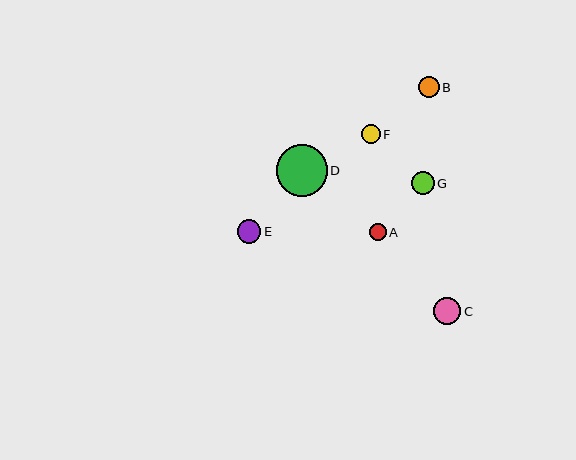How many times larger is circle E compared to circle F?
Circle E is approximately 1.2 times the size of circle F.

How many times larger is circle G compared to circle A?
Circle G is approximately 1.3 times the size of circle A.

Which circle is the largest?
Circle D is the largest with a size of approximately 51 pixels.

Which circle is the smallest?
Circle A is the smallest with a size of approximately 17 pixels.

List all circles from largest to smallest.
From largest to smallest: D, C, E, G, B, F, A.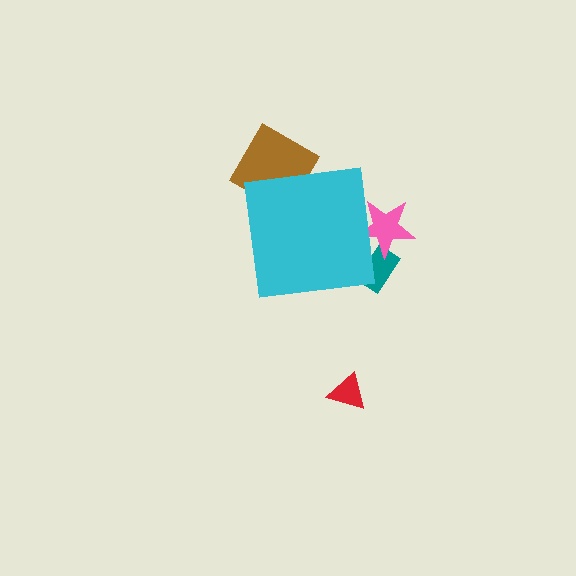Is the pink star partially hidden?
Yes, the pink star is partially hidden behind the cyan square.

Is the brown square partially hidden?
Yes, the brown square is partially hidden behind the cyan square.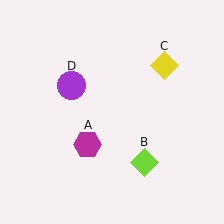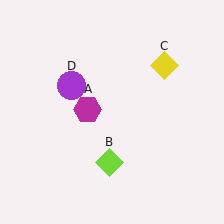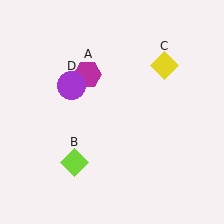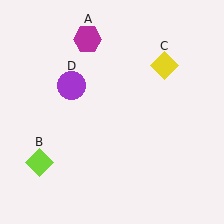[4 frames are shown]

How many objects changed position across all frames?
2 objects changed position: magenta hexagon (object A), lime diamond (object B).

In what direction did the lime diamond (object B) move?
The lime diamond (object B) moved left.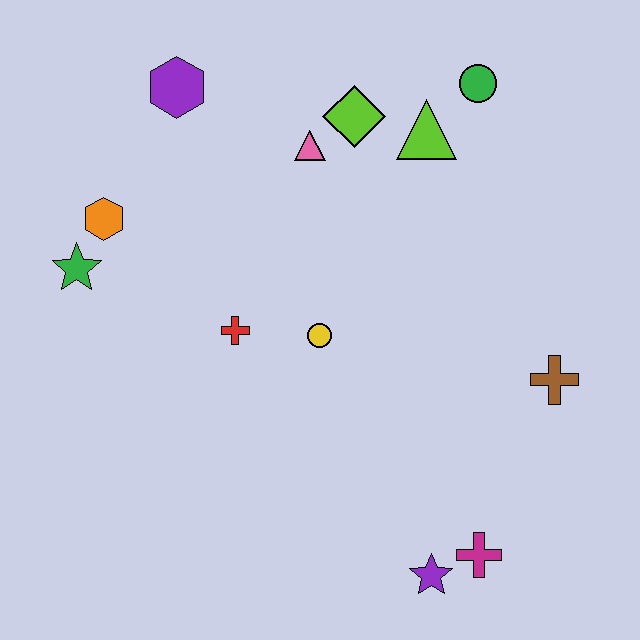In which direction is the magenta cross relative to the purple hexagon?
The magenta cross is below the purple hexagon.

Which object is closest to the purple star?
The magenta cross is closest to the purple star.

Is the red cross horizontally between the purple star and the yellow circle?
No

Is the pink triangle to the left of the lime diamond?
Yes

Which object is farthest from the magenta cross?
The purple hexagon is farthest from the magenta cross.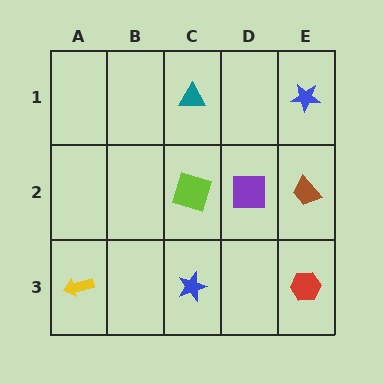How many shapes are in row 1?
2 shapes.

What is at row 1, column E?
A blue star.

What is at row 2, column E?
A brown trapezoid.